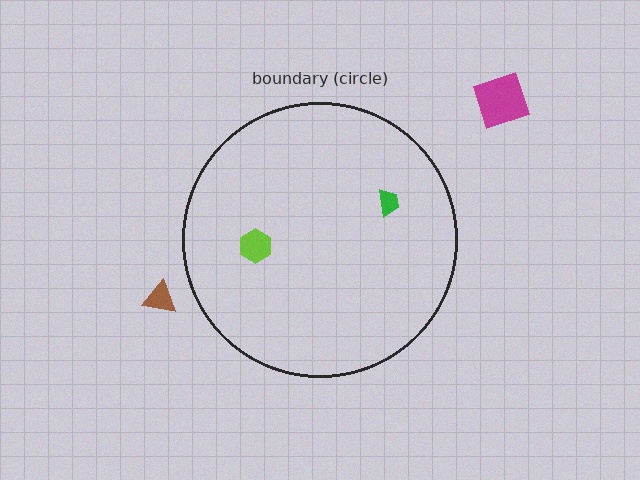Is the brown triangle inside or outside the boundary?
Outside.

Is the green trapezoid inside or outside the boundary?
Inside.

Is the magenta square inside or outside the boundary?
Outside.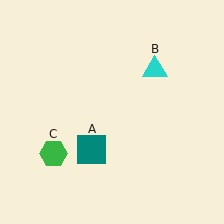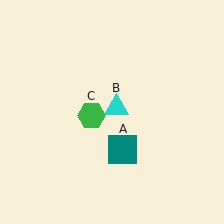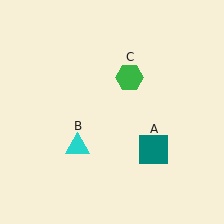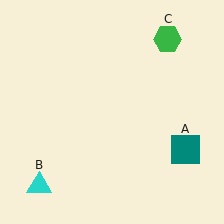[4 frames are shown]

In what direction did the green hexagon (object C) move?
The green hexagon (object C) moved up and to the right.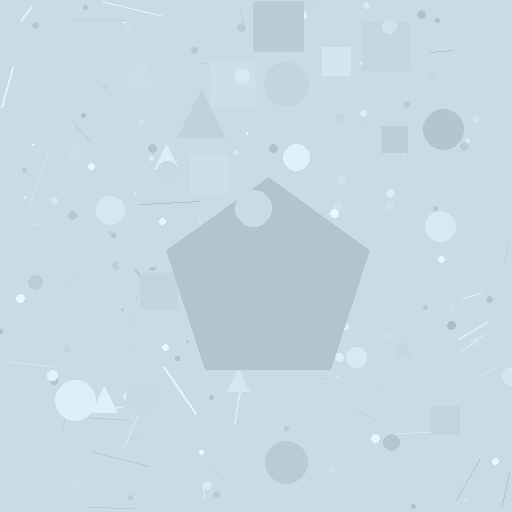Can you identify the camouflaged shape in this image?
The camouflaged shape is a pentagon.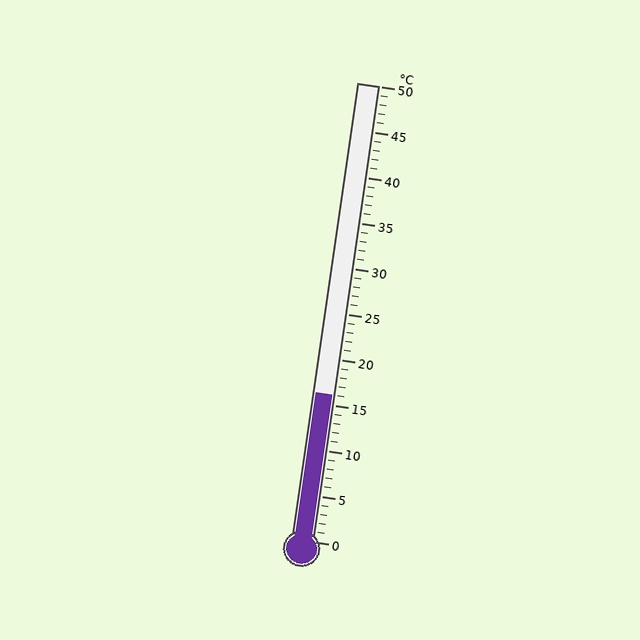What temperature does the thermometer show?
The thermometer shows approximately 16°C.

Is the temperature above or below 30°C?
The temperature is below 30°C.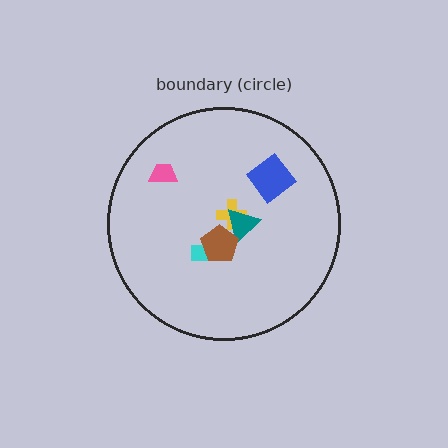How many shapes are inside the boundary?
6 inside, 0 outside.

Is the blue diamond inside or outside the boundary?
Inside.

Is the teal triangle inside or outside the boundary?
Inside.